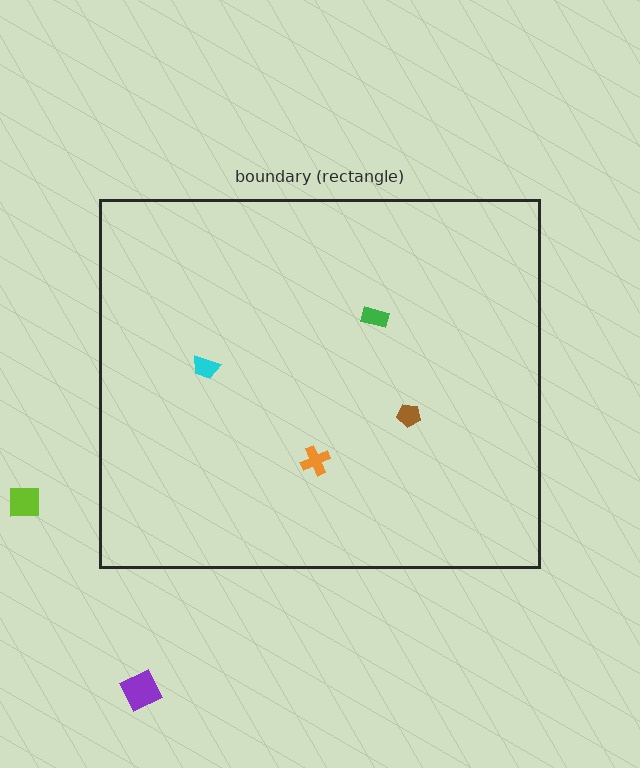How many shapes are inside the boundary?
4 inside, 2 outside.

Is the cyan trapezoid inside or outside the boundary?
Inside.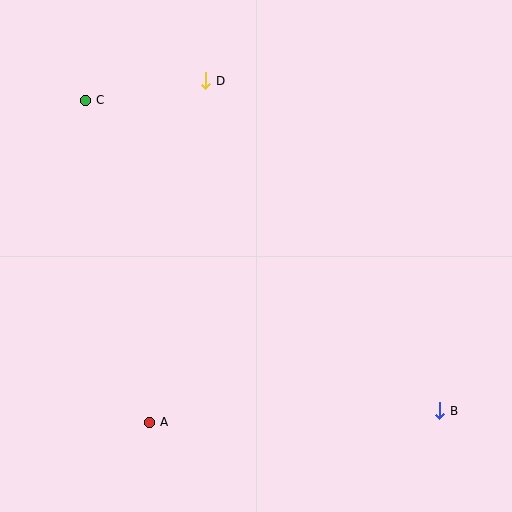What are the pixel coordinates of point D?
Point D is at (206, 81).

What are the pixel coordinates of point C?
Point C is at (86, 100).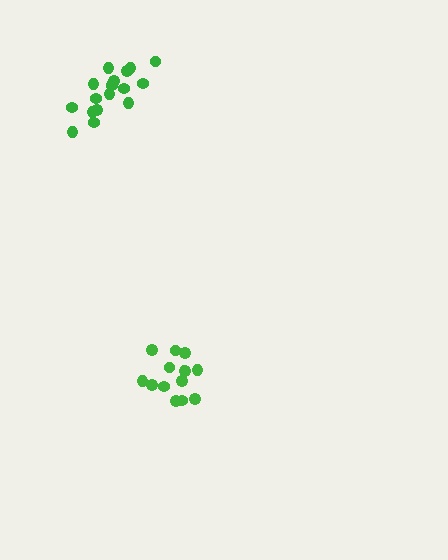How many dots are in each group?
Group 1: 14 dots, Group 2: 18 dots (32 total).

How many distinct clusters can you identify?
There are 2 distinct clusters.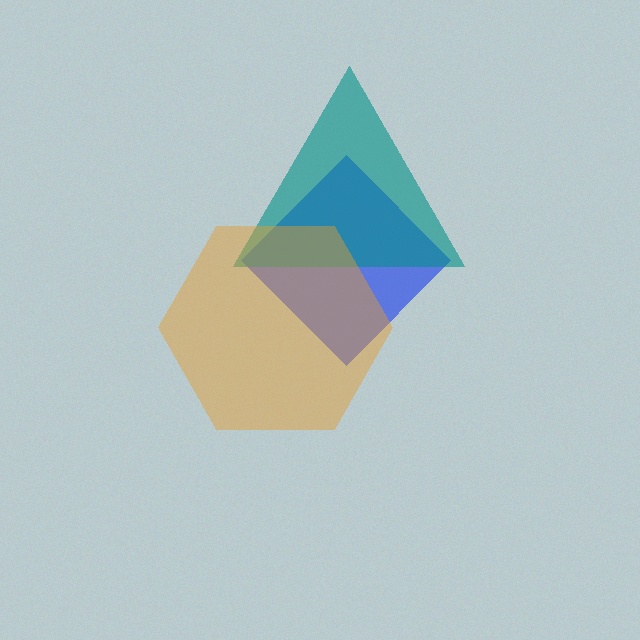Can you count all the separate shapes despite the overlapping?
Yes, there are 3 separate shapes.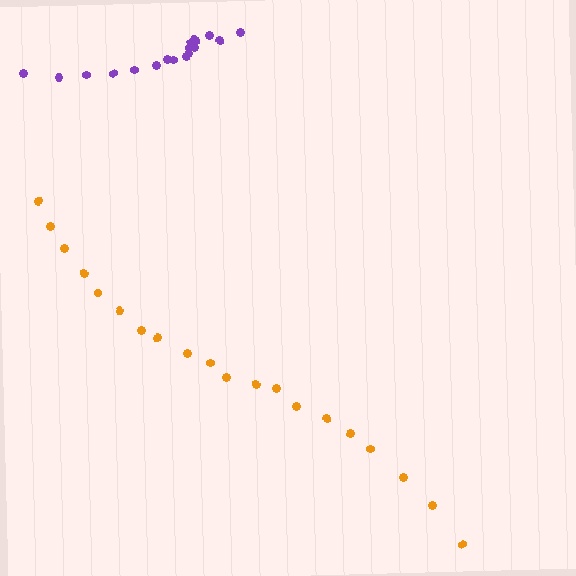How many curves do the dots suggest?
There are 2 distinct paths.